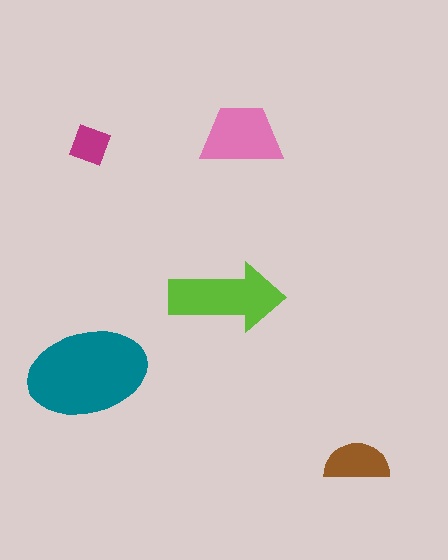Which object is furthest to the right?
The brown semicircle is rightmost.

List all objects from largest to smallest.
The teal ellipse, the lime arrow, the pink trapezoid, the brown semicircle, the magenta square.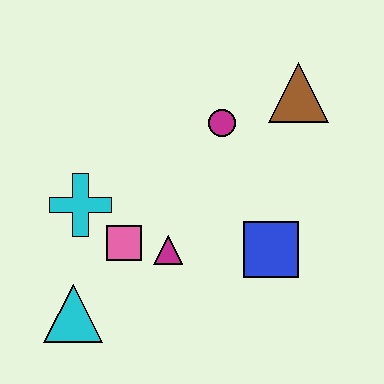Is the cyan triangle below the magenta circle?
Yes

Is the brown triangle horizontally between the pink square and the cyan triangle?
No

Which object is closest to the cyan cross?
The pink square is closest to the cyan cross.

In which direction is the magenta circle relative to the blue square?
The magenta circle is above the blue square.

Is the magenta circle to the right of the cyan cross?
Yes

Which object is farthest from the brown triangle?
The cyan triangle is farthest from the brown triangle.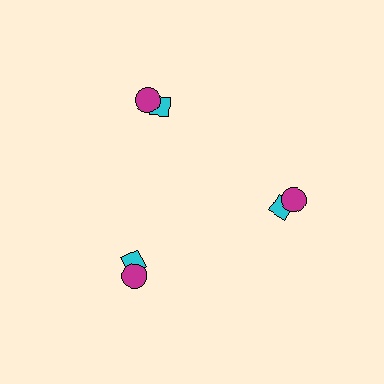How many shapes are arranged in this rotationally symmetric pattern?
There are 6 shapes, arranged in 3 groups of 2.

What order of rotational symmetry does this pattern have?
This pattern has 3-fold rotational symmetry.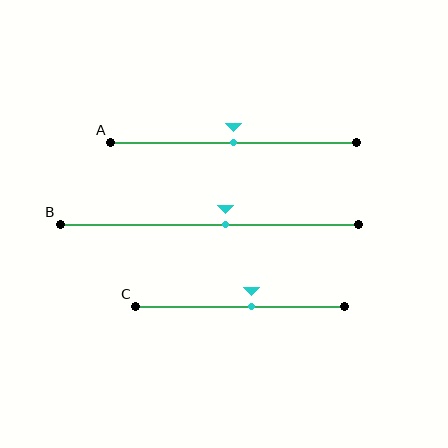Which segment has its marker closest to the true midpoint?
Segment A has its marker closest to the true midpoint.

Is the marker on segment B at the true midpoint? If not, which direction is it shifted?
No, the marker on segment B is shifted to the right by about 5% of the segment length.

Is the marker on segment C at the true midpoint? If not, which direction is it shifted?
No, the marker on segment C is shifted to the right by about 6% of the segment length.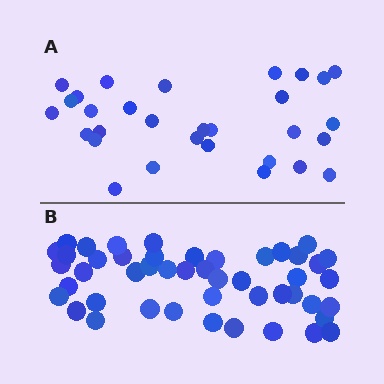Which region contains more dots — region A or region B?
Region B (the bottom region) has more dots.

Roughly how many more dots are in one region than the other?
Region B has approximately 15 more dots than region A.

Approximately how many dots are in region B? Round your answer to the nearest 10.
About 50 dots. (The exact count is 47, which rounds to 50.)